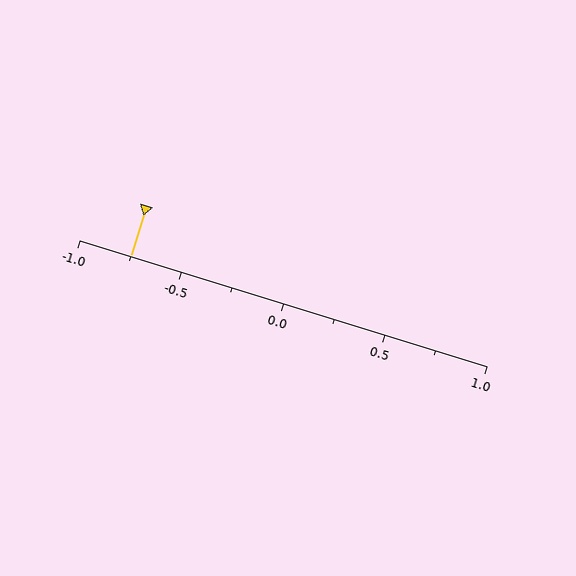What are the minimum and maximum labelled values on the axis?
The axis runs from -1.0 to 1.0.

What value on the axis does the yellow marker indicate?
The marker indicates approximately -0.75.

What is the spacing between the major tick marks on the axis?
The major ticks are spaced 0.5 apart.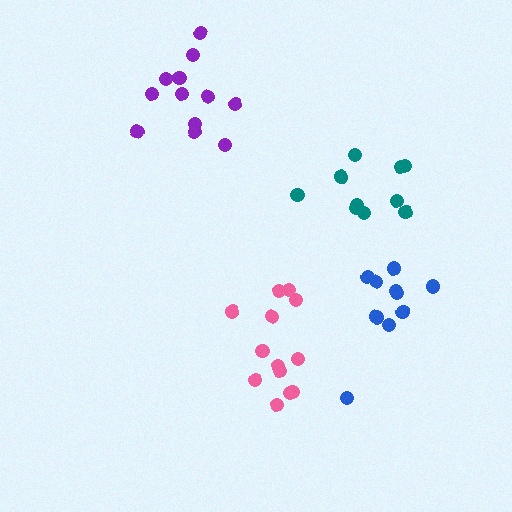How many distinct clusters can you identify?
There are 4 distinct clusters.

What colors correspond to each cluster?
The clusters are colored: purple, pink, blue, teal.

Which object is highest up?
The purple cluster is topmost.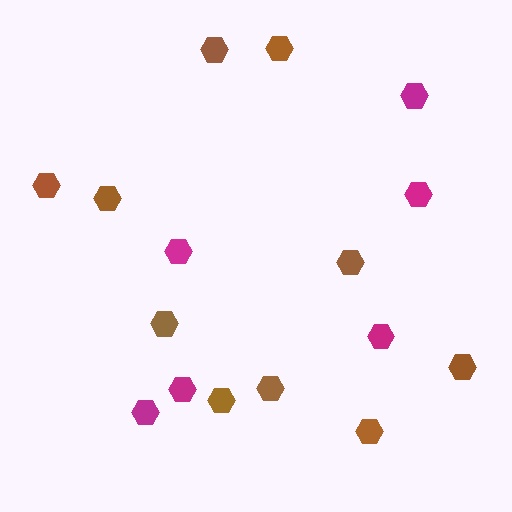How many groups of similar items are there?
There are 2 groups: one group of brown hexagons (10) and one group of magenta hexagons (6).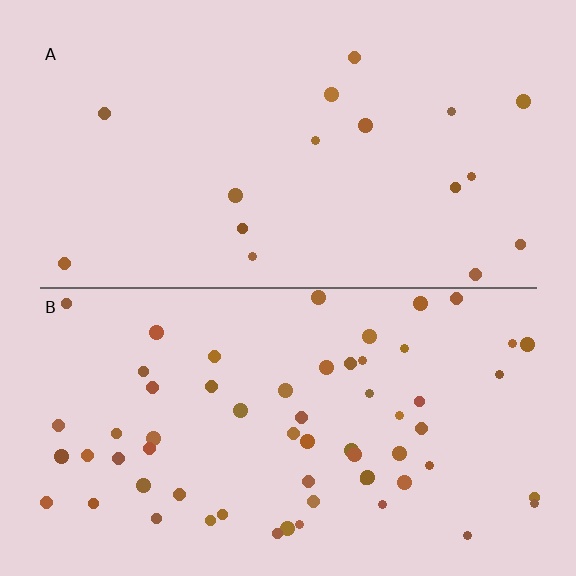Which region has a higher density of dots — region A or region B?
B (the bottom).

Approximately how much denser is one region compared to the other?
Approximately 3.7× — region B over region A.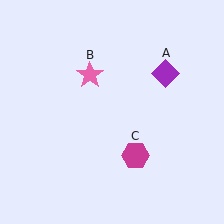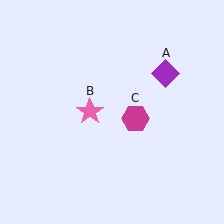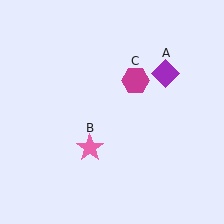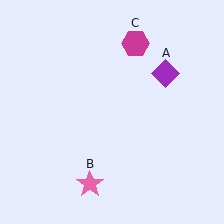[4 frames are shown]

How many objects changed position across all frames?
2 objects changed position: pink star (object B), magenta hexagon (object C).